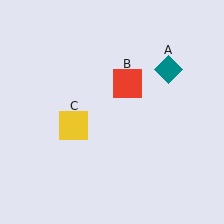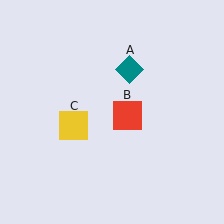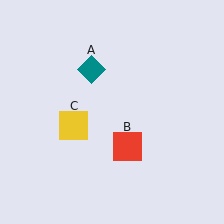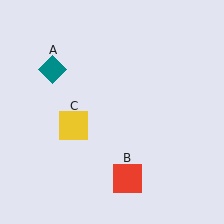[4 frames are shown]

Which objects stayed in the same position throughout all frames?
Yellow square (object C) remained stationary.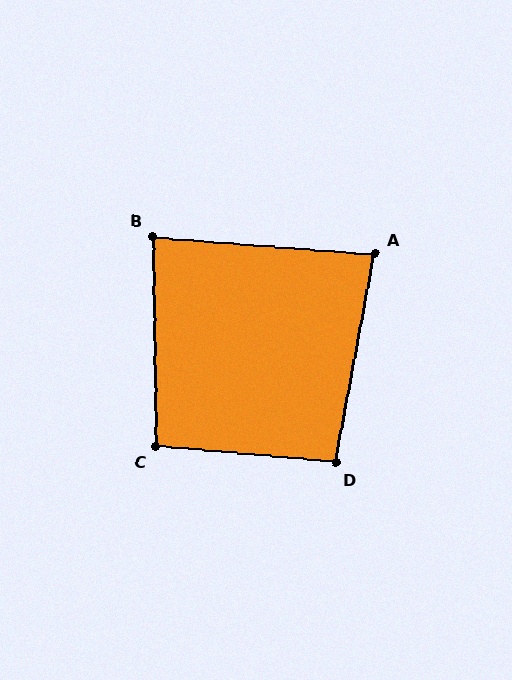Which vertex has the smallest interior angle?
A, at approximately 84 degrees.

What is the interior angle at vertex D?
Approximately 95 degrees (obtuse).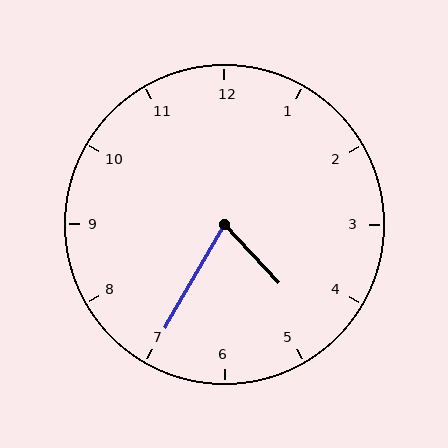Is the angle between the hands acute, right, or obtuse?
It is acute.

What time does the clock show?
4:35.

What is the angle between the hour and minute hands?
Approximately 72 degrees.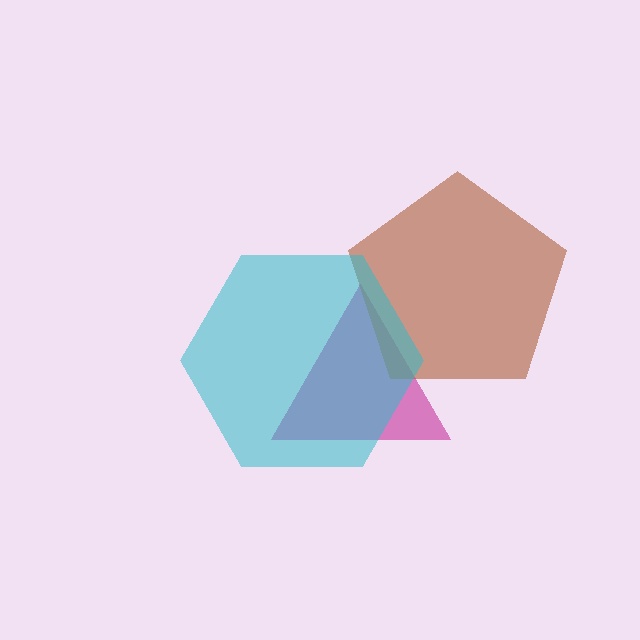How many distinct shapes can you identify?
There are 3 distinct shapes: a magenta triangle, a brown pentagon, a cyan hexagon.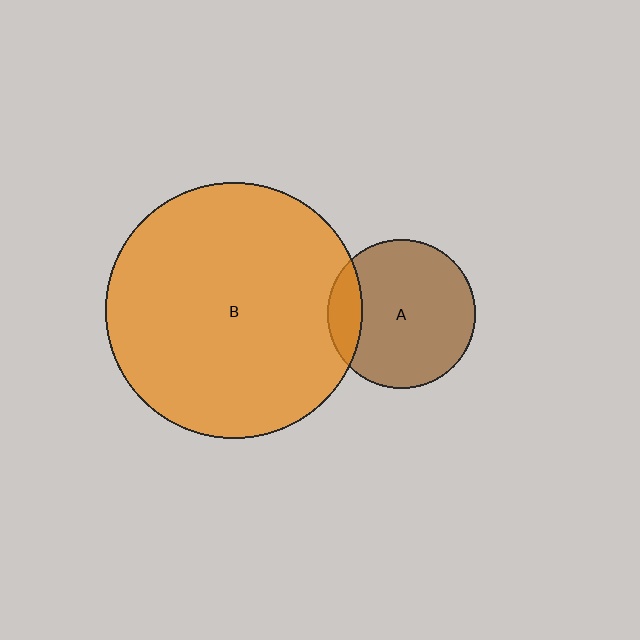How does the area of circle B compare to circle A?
Approximately 3.0 times.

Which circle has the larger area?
Circle B (orange).